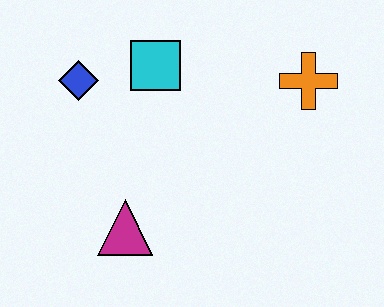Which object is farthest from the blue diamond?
The orange cross is farthest from the blue diamond.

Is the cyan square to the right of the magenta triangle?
Yes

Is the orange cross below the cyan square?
Yes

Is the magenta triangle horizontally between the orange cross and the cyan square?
No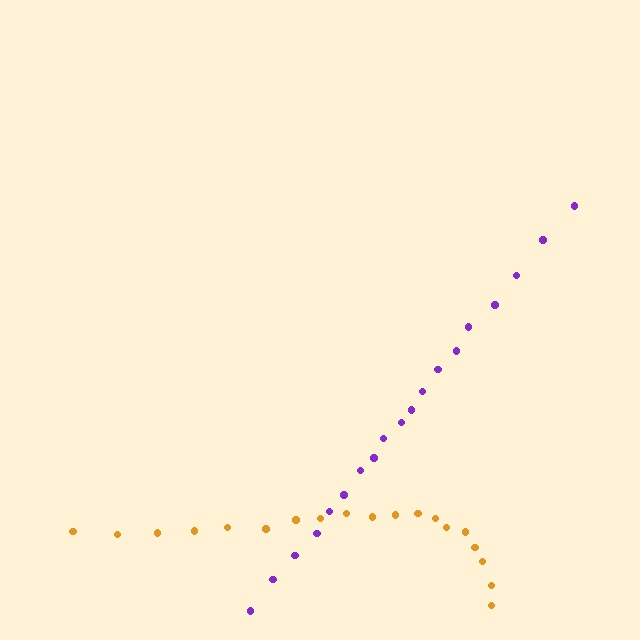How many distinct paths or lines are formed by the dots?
There are 2 distinct paths.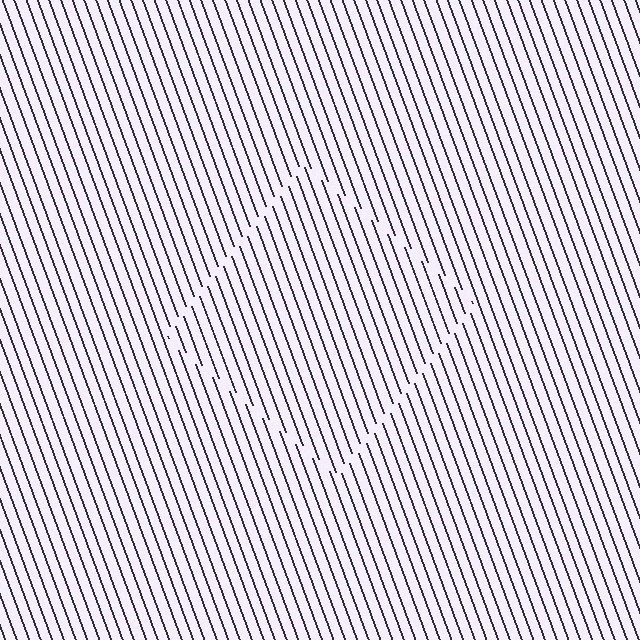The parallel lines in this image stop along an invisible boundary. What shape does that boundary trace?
An illusory square. The interior of the shape contains the same grating, shifted by half a period — the contour is defined by the phase discontinuity where line-ends from the inner and outer gratings abut.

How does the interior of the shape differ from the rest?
The interior of the shape contains the same grating, shifted by half a period — the contour is defined by the phase discontinuity where line-ends from the inner and outer gratings abut.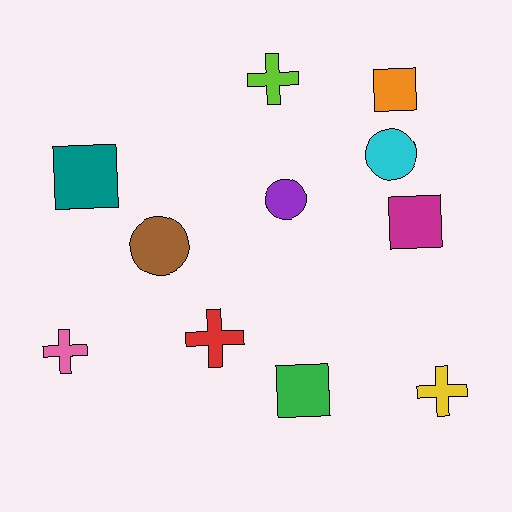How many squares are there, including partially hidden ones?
There are 4 squares.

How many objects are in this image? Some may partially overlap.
There are 11 objects.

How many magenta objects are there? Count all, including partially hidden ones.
There is 1 magenta object.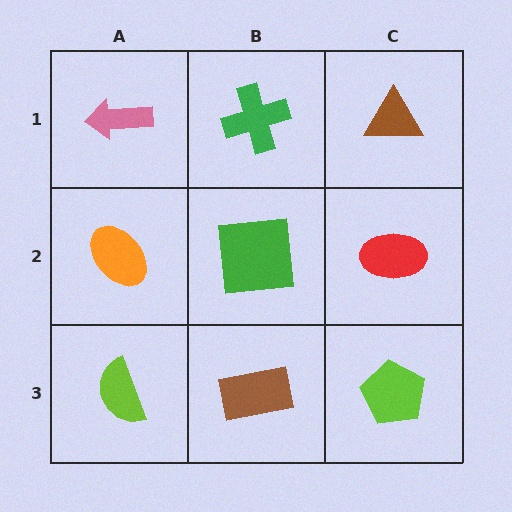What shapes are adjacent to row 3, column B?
A green square (row 2, column B), a lime semicircle (row 3, column A), a lime pentagon (row 3, column C).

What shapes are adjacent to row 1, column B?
A green square (row 2, column B), a pink arrow (row 1, column A), a brown triangle (row 1, column C).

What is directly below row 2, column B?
A brown rectangle.